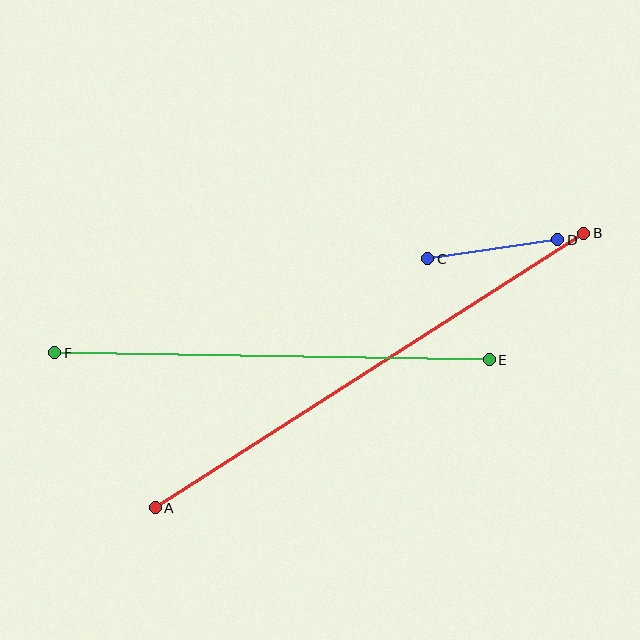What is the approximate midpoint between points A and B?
The midpoint is at approximately (370, 371) pixels.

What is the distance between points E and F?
The distance is approximately 435 pixels.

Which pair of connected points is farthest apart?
Points A and B are farthest apart.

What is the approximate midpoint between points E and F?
The midpoint is at approximately (272, 356) pixels.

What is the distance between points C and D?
The distance is approximately 131 pixels.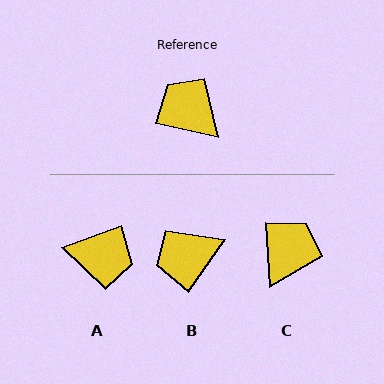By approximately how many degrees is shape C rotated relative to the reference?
Approximately 74 degrees clockwise.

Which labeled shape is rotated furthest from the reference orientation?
A, about 147 degrees away.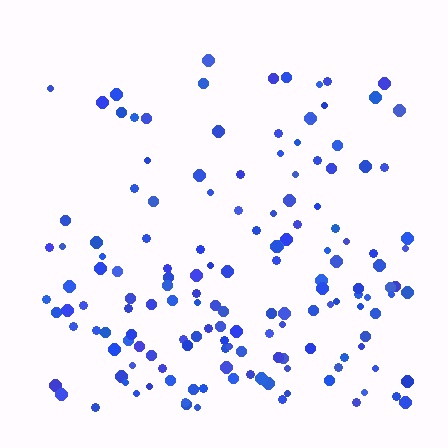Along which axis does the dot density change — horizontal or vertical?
Vertical.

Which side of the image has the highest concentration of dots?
The bottom.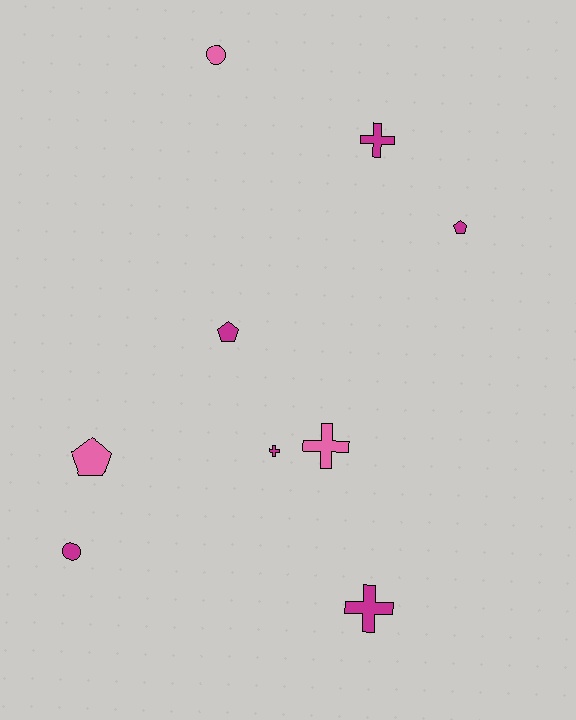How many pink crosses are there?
There is 1 pink cross.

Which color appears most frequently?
Magenta, with 6 objects.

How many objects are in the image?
There are 9 objects.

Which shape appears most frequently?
Cross, with 4 objects.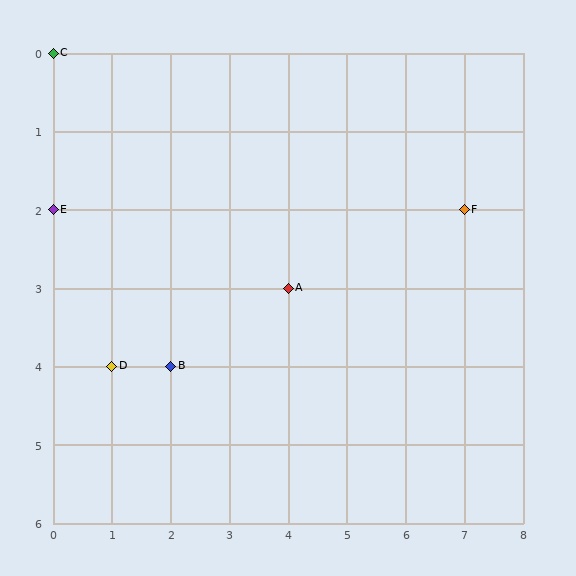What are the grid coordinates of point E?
Point E is at grid coordinates (0, 2).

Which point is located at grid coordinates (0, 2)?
Point E is at (0, 2).